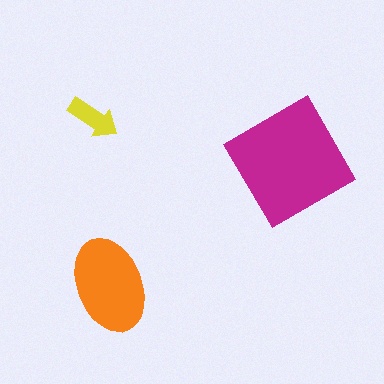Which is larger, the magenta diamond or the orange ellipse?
The magenta diamond.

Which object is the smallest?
The yellow arrow.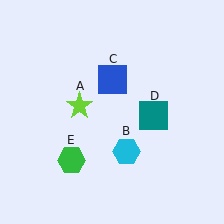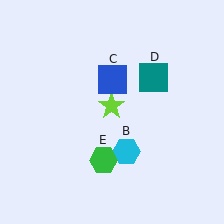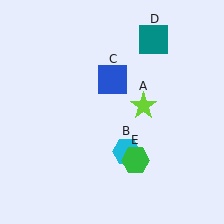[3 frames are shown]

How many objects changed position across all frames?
3 objects changed position: lime star (object A), teal square (object D), green hexagon (object E).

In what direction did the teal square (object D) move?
The teal square (object D) moved up.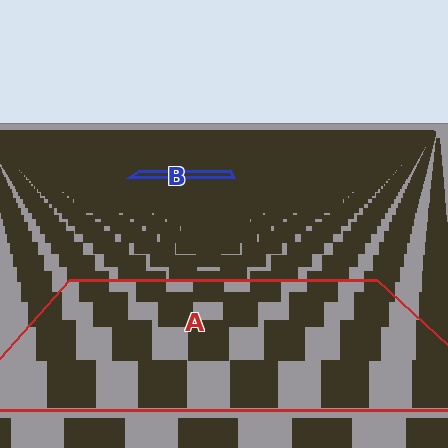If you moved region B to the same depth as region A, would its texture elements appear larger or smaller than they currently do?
They would appear larger. At a closer depth, the same texture elements are projected at a bigger on-screen size.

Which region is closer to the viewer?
Region A is closer. The texture elements there are larger and more spread out.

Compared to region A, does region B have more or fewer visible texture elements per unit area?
Region B has more texture elements per unit area — they are packed more densely because it is farther away.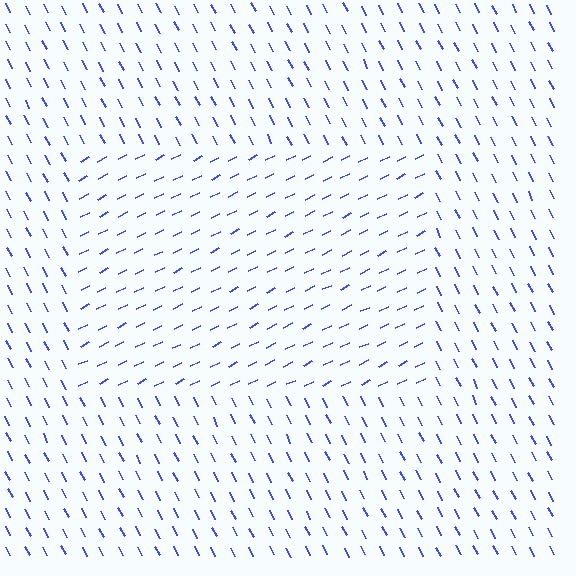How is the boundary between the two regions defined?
The boundary is defined purely by a change in line orientation (approximately 90 degrees difference). All lines are the same color and thickness.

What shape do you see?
I see a rectangle.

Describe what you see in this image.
The image is filled with small blue line segments. A rectangle region in the image has lines oriented differently from the surrounding lines, creating a visible texture boundary.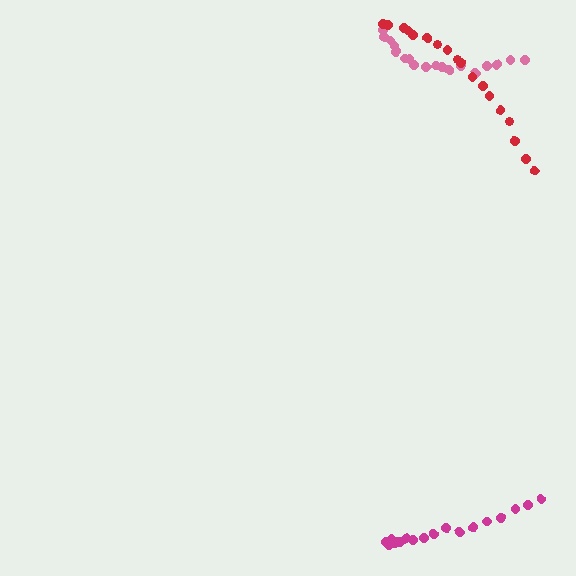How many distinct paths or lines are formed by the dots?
There are 3 distinct paths.